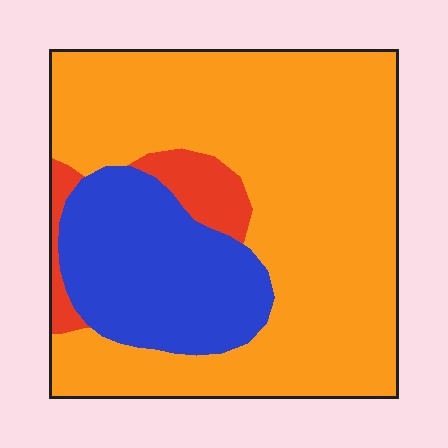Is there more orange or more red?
Orange.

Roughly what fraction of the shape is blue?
Blue covers roughly 25% of the shape.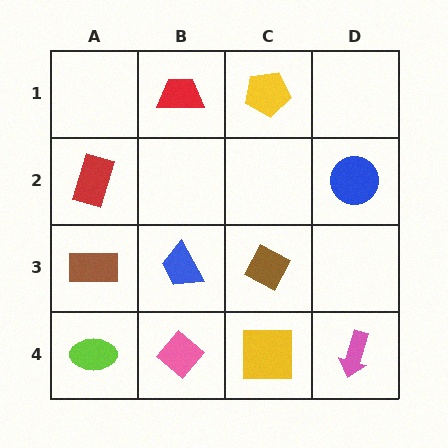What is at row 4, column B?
A pink diamond.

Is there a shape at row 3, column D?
No, that cell is empty.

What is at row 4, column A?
A lime ellipse.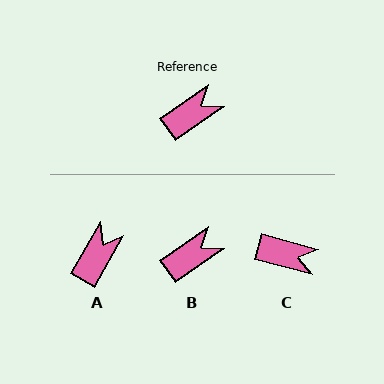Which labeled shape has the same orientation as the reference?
B.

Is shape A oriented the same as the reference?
No, it is off by about 25 degrees.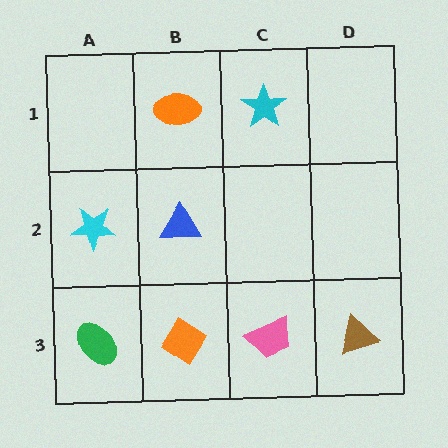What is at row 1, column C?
A cyan star.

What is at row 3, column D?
A brown triangle.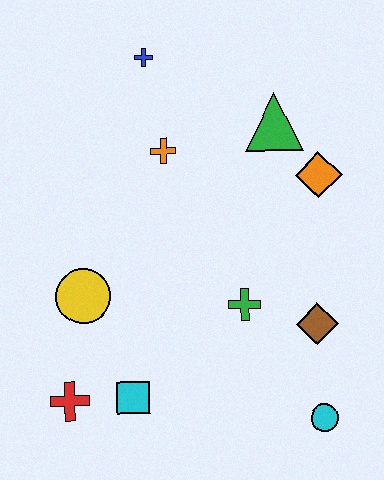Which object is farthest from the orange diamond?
The red cross is farthest from the orange diamond.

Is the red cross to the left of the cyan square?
Yes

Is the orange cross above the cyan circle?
Yes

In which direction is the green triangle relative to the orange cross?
The green triangle is to the right of the orange cross.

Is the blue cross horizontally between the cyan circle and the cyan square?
Yes